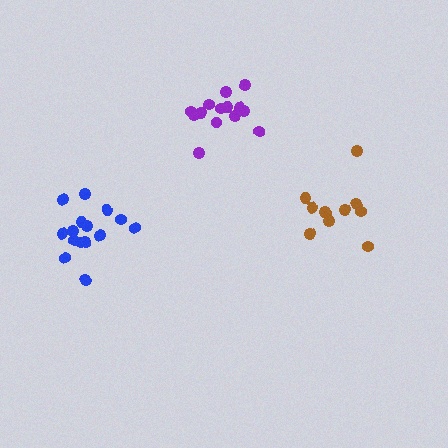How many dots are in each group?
Group 1: 11 dots, Group 2: 15 dots, Group 3: 14 dots (40 total).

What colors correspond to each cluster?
The clusters are colored: brown, blue, purple.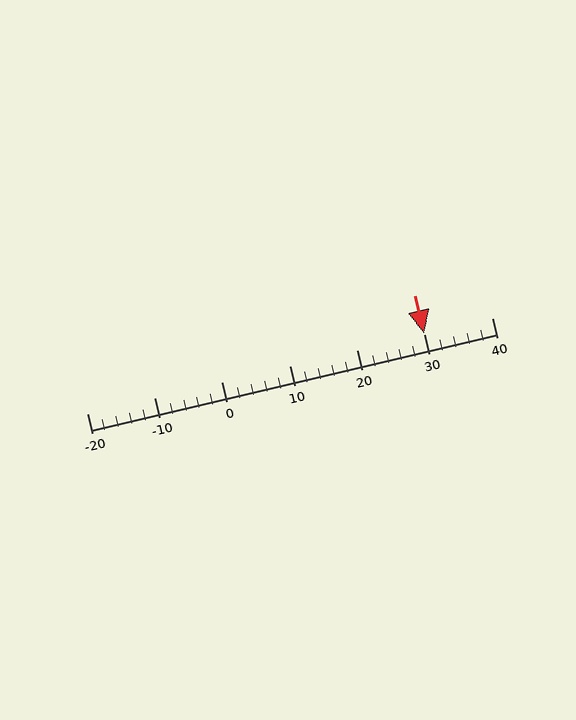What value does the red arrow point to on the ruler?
The red arrow points to approximately 30.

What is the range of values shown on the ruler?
The ruler shows values from -20 to 40.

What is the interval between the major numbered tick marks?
The major tick marks are spaced 10 units apart.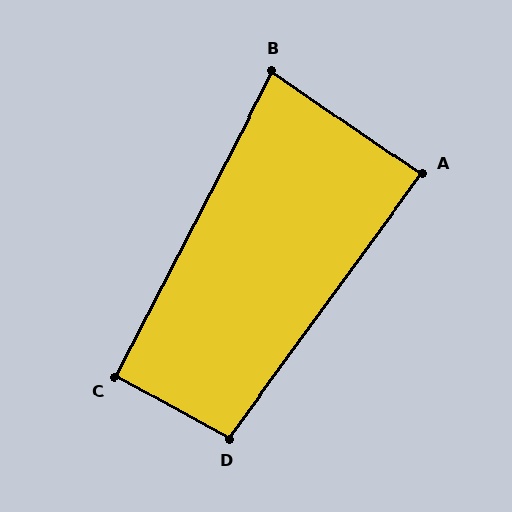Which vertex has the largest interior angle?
D, at approximately 97 degrees.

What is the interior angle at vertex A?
Approximately 88 degrees (approximately right).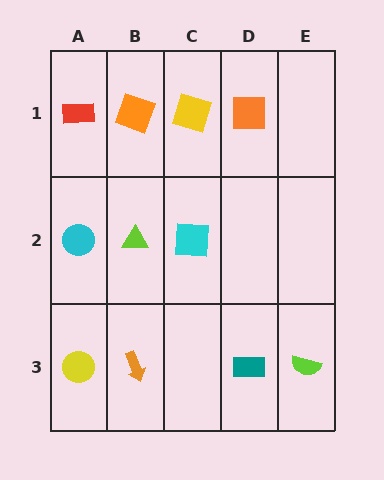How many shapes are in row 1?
4 shapes.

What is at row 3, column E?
A lime semicircle.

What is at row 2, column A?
A cyan circle.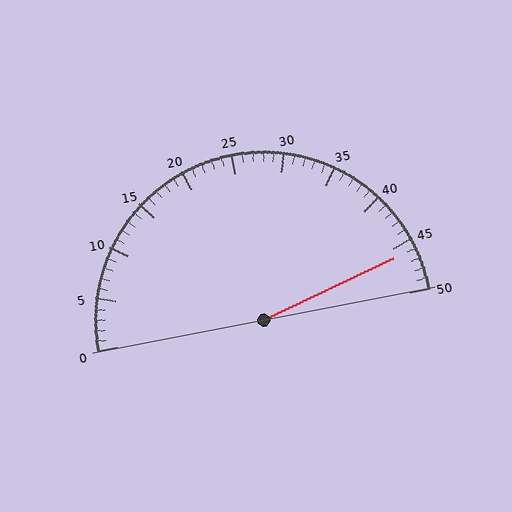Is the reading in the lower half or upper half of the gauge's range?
The reading is in the upper half of the range (0 to 50).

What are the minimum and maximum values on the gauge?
The gauge ranges from 0 to 50.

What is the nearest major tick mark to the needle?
The nearest major tick mark is 45.